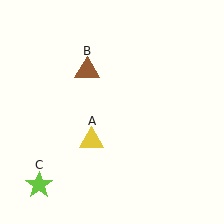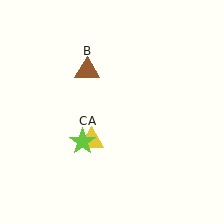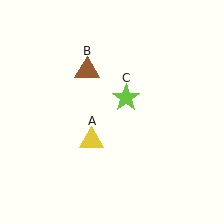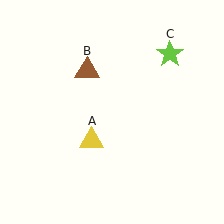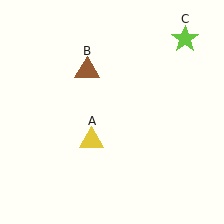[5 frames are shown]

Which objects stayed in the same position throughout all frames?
Yellow triangle (object A) and brown triangle (object B) remained stationary.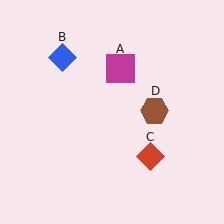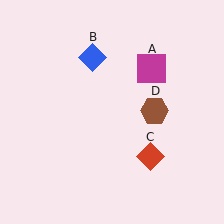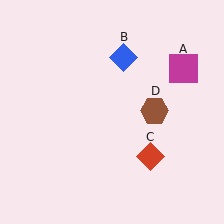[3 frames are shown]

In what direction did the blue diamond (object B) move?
The blue diamond (object B) moved right.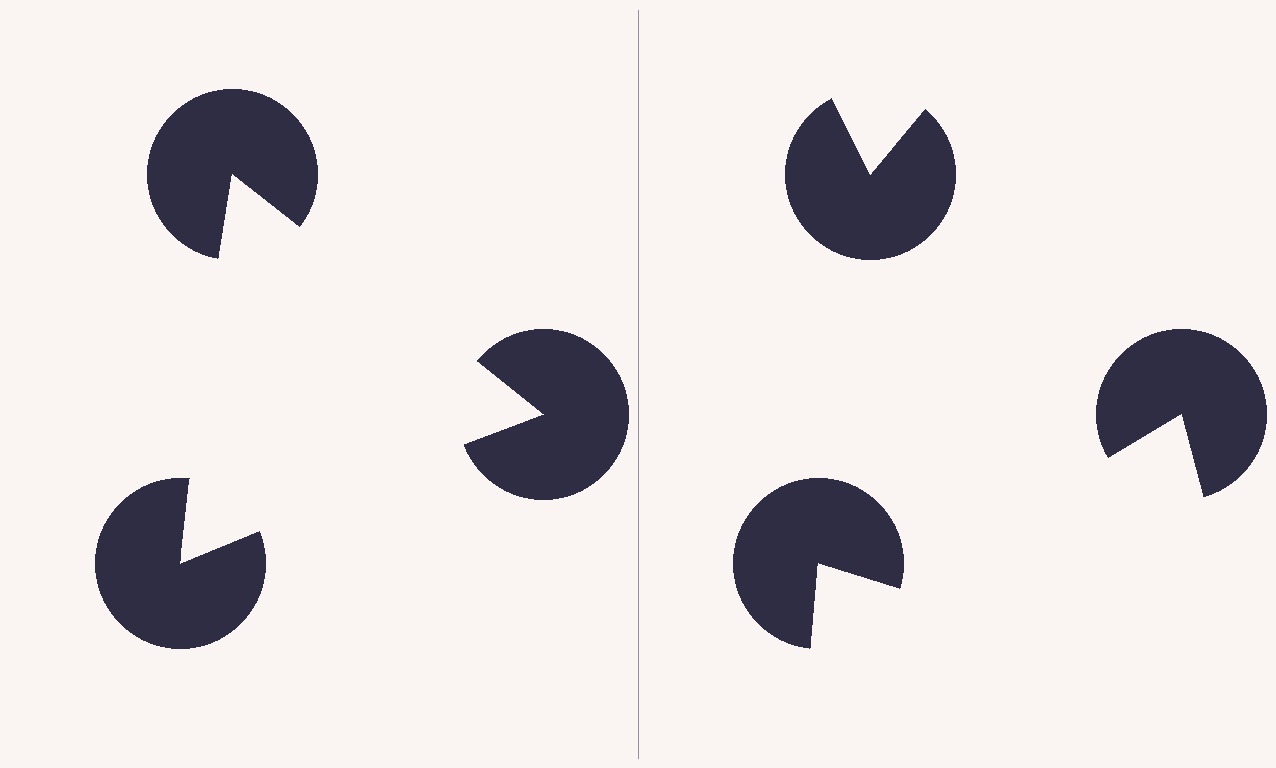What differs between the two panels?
The pac-man discs are positioned identically on both sides; only the wedge orientations differ. On the left they align to a triangle; on the right they are misaligned.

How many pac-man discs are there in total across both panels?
6 — 3 on each side.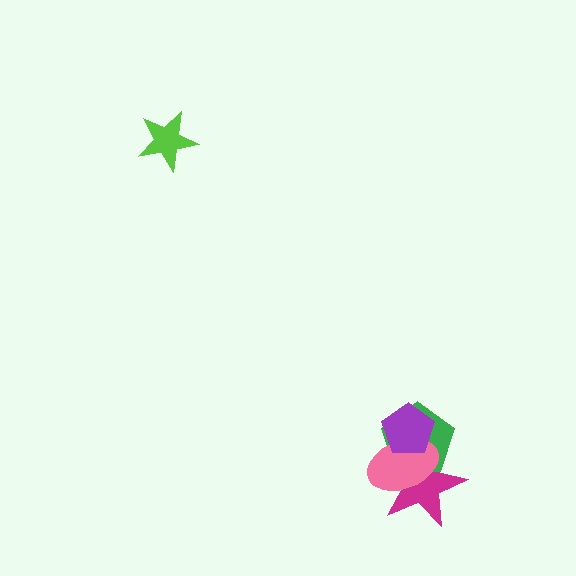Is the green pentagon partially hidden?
Yes, it is partially covered by another shape.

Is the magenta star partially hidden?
Yes, it is partially covered by another shape.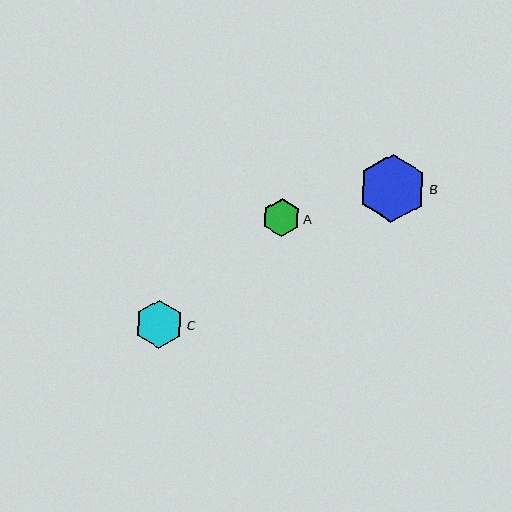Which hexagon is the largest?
Hexagon B is the largest with a size of approximately 68 pixels.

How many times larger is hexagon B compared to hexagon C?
Hexagon B is approximately 1.4 times the size of hexagon C.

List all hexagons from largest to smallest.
From largest to smallest: B, C, A.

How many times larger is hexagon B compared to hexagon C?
Hexagon B is approximately 1.4 times the size of hexagon C.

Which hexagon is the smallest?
Hexagon A is the smallest with a size of approximately 38 pixels.